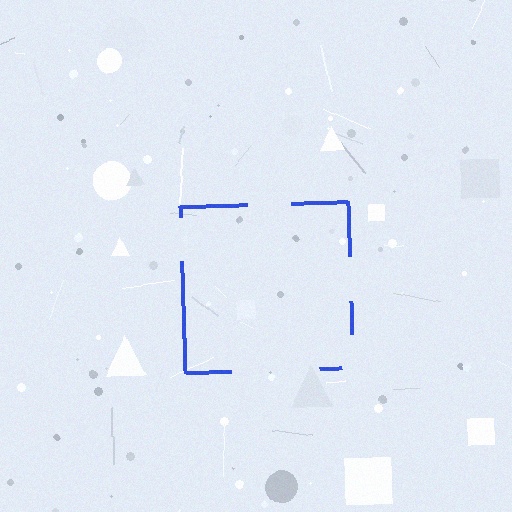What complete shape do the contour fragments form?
The contour fragments form a square.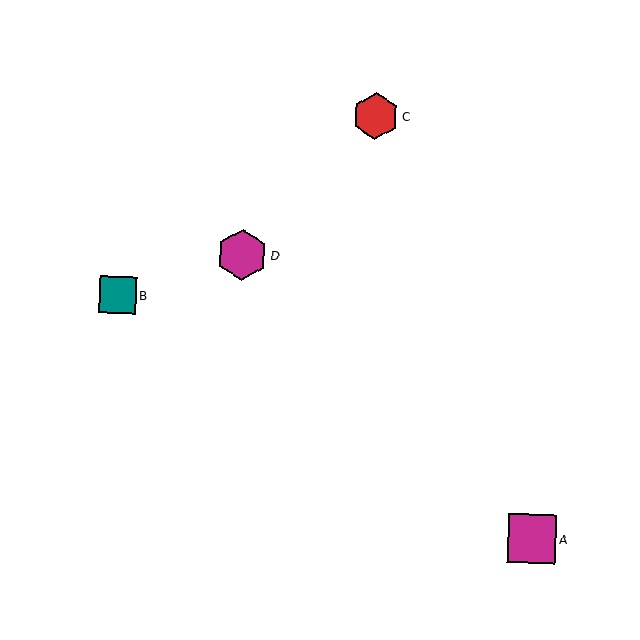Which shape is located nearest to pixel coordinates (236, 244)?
The magenta hexagon (labeled D) at (242, 255) is nearest to that location.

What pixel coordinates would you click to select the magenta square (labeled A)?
Click at (532, 539) to select the magenta square A.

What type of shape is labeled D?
Shape D is a magenta hexagon.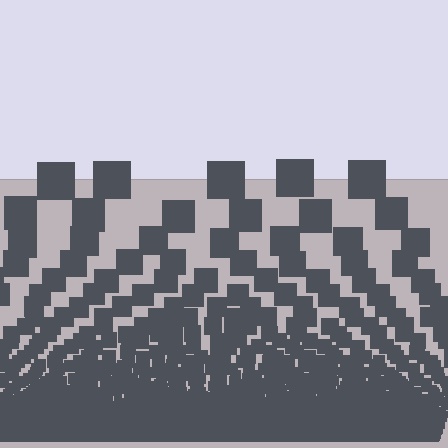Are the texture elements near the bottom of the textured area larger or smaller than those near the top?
Smaller. The gradient is inverted — elements near the bottom are smaller and denser.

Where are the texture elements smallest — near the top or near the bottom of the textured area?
Near the bottom.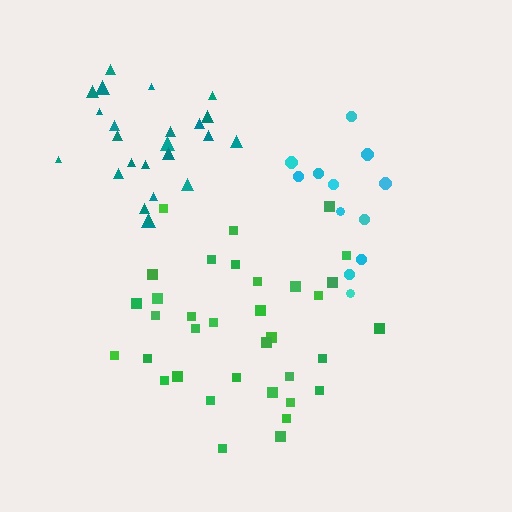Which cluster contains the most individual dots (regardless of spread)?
Green (35).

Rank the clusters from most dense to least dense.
green, teal, cyan.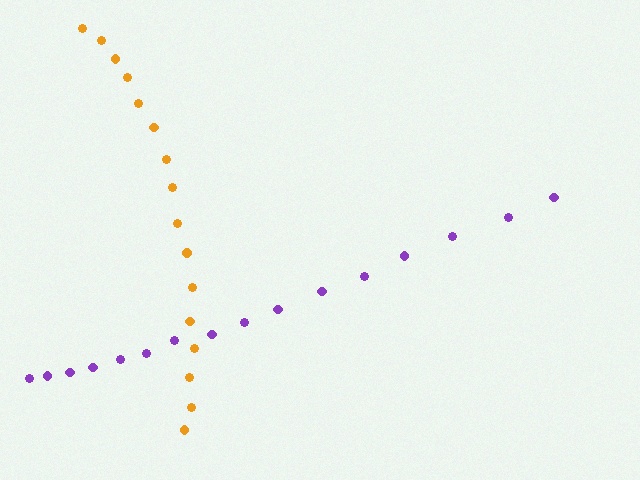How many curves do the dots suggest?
There are 2 distinct paths.